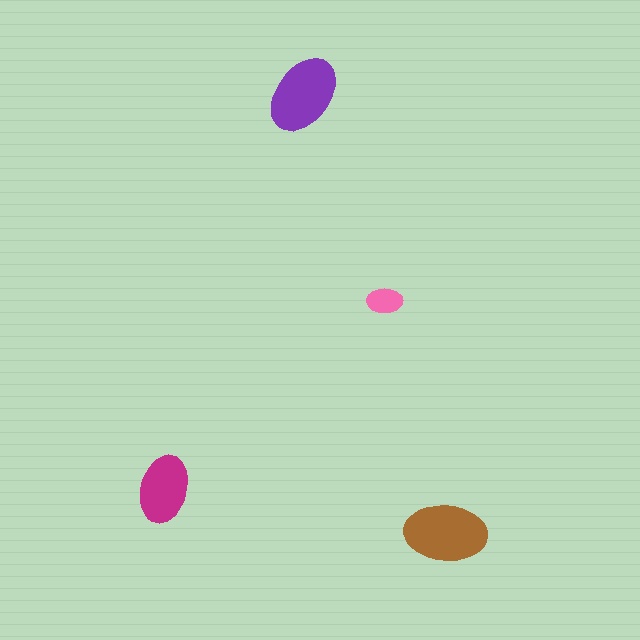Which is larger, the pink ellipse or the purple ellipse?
The purple one.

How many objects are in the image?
There are 4 objects in the image.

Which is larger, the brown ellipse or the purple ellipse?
The brown one.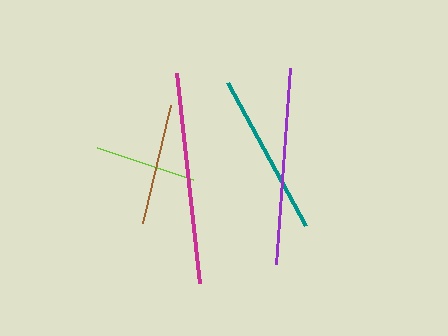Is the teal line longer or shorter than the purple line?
The purple line is longer than the teal line.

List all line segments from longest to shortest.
From longest to shortest: magenta, purple, teal, brown, lime.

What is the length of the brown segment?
The brown segment is approximately 122 pixels long.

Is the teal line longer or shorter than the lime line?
The teal line is longer than the lime line.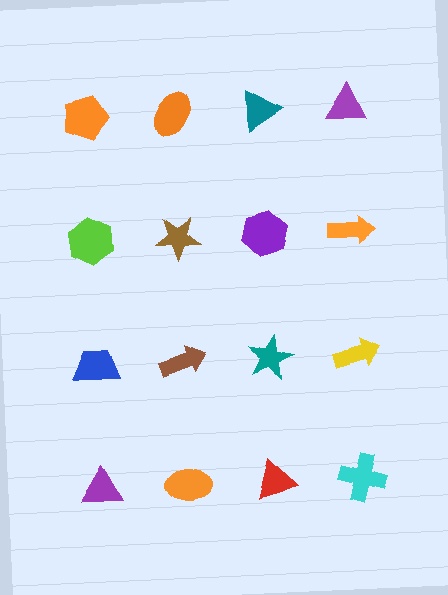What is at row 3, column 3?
A teal star.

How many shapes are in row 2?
4 shapes.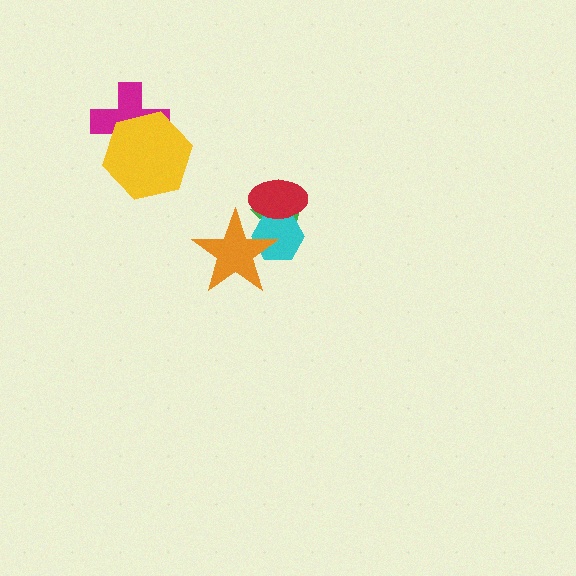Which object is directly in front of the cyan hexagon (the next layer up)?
The red ellipse is directly in front of the cyan hexagon.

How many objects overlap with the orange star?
2 objects overlap with the orange star.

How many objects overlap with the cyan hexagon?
3 objects overlap with the cyan hexagon.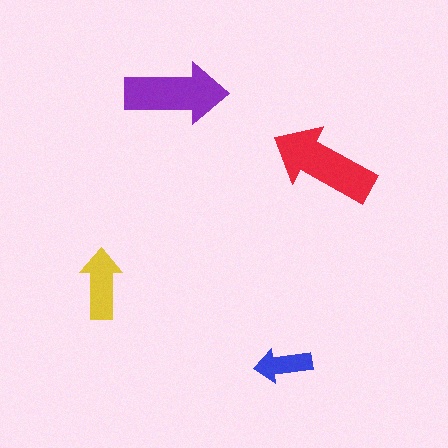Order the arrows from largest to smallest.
the red one, the purple one, the yellow one, the blue one.